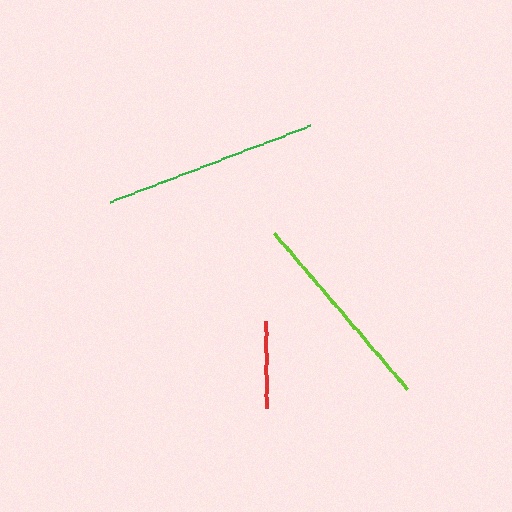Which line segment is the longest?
The green line is the longest at approximately 213 pixels.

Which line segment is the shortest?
The red line is the shortest at approximately 87 pixels.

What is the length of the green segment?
The green segment is approximately 213 pixels long.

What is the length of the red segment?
The red segment is approximately 87 pixels long.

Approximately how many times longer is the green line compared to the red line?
The green line is approximately 2.4 times the length of the red line.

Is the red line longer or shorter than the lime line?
The lime line is longer than the red line.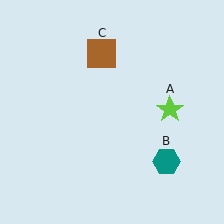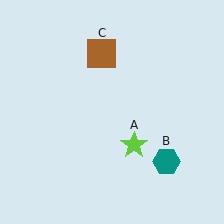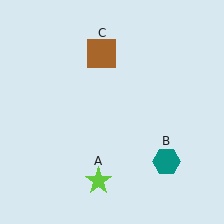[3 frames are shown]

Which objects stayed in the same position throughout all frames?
Teal hexagon (object B) and brown square (object C) remained stationary.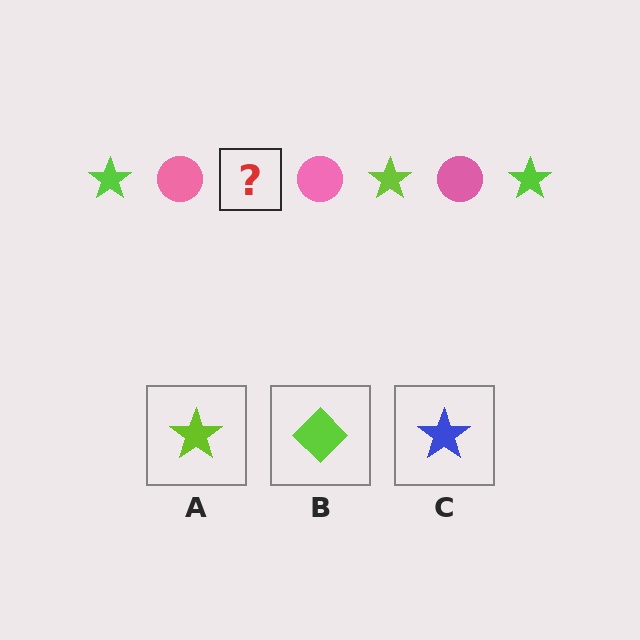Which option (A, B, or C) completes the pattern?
A.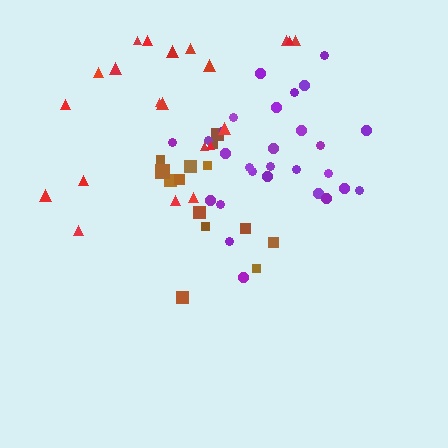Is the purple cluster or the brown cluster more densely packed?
Purple.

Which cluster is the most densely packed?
Purple.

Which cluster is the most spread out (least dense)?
Red.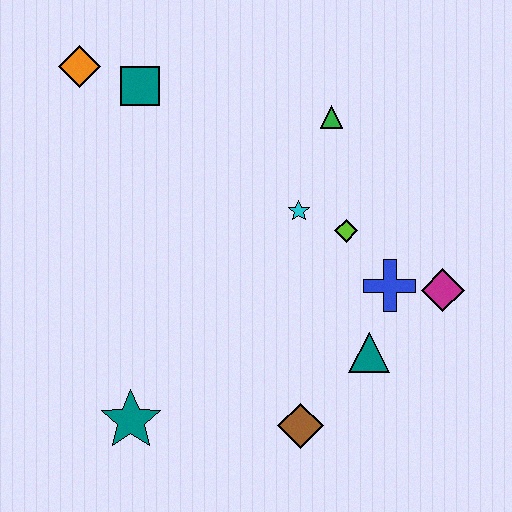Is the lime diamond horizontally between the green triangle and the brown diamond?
No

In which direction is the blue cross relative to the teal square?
The blue cross is to the right of the teal square.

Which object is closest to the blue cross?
The magenta diamond is closest to the blue cross.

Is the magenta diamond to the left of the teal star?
No